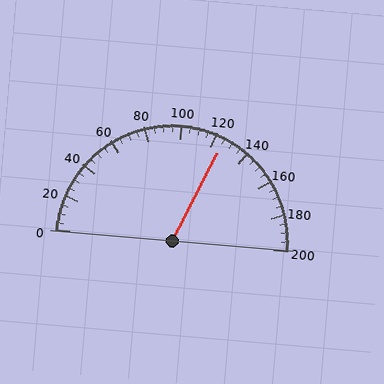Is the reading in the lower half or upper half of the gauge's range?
The reading is in the upper half of the range (0 to 200).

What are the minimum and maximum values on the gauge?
The gauge ranges from 0 to 200.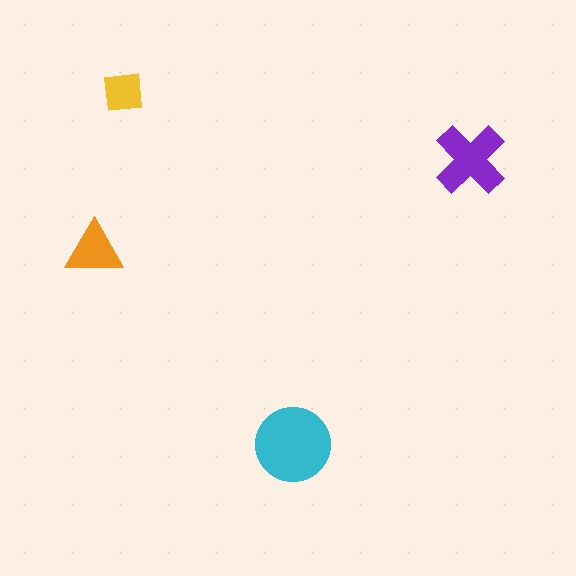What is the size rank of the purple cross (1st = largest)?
2nd.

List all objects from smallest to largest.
The yellow square, the orange triangle, the purple cross, the cyan circle.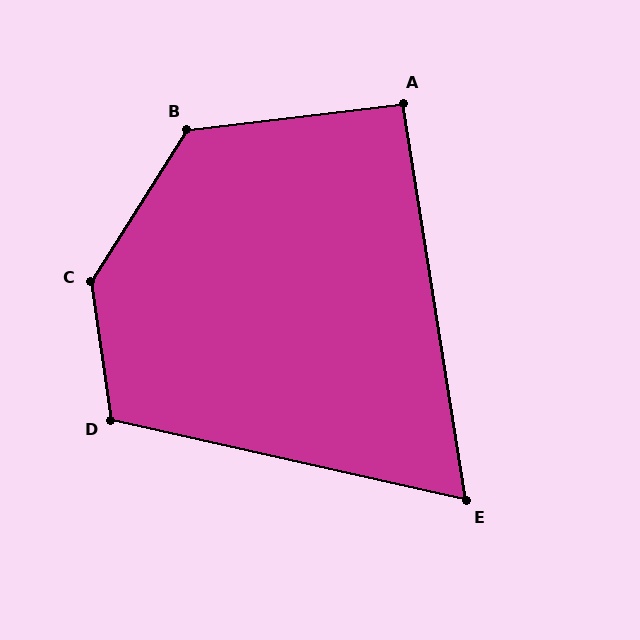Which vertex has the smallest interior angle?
E, at approximately 68 degrees.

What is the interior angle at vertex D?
Approximately 111 degrees (obtuse).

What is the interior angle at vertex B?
Approximately 129 degrees (obtuse).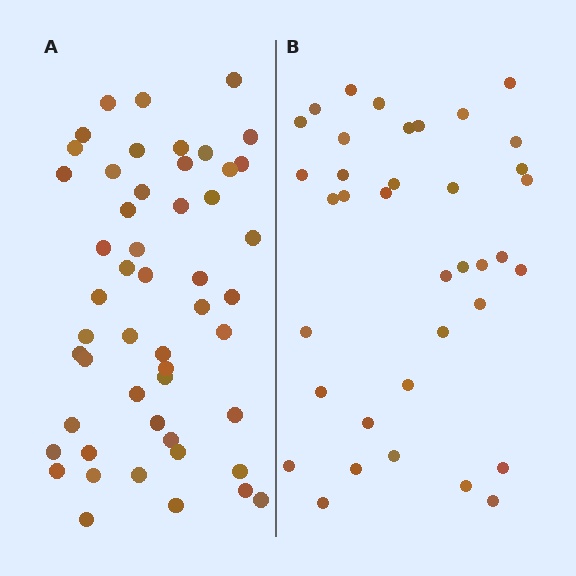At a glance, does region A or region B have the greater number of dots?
Region A (the left region) has more dots.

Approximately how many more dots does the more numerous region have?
Region A has approximately 15 more dots than region B.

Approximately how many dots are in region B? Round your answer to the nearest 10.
About 40 dots. (The exact count is 37, which rounds to 40.)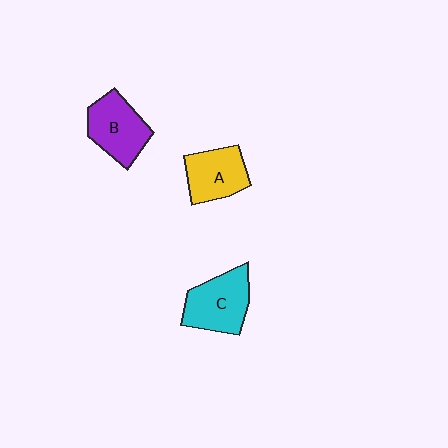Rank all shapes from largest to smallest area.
From largest to smallest: C (cyan), B (purple), A (yellow).